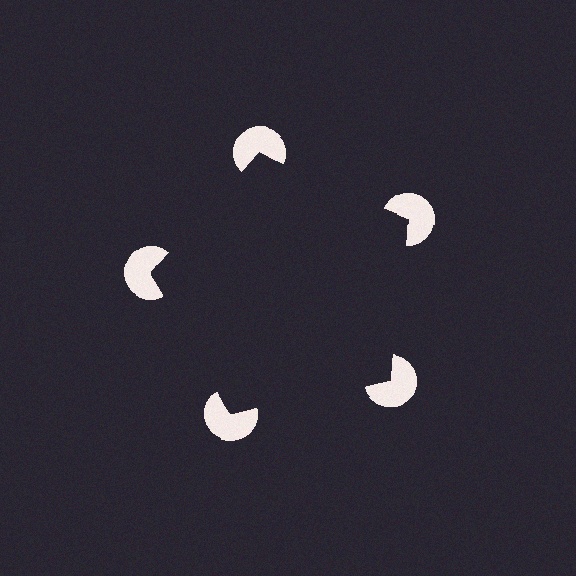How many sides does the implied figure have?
5 sides.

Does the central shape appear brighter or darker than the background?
It typically appears slightly darker than the background, even though no actual brightness change is drawn.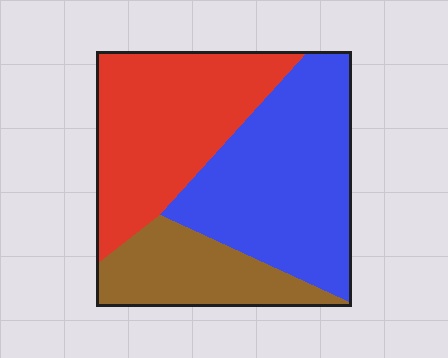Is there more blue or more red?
Blue.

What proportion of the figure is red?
Red takes up about three eighths (3/8) of the figure.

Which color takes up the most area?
Blue, at roughly 40%.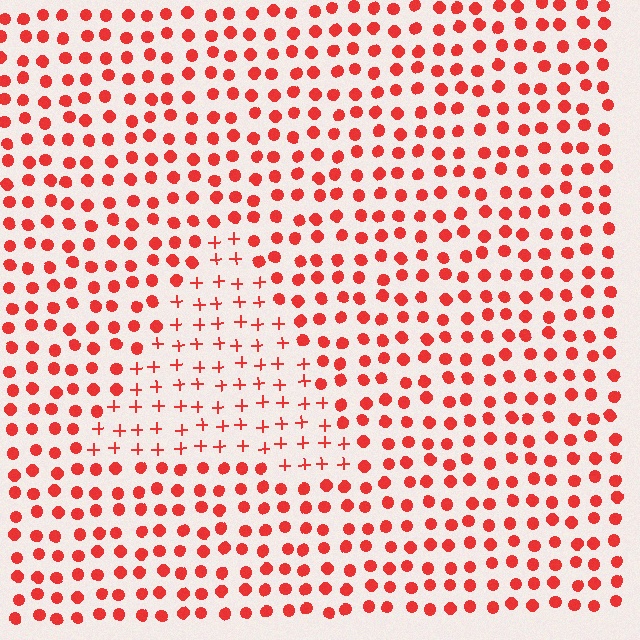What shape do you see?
I see a triangle.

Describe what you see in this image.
The image is filled with small red elements arranged in a uniform grid. A triangle-shaped region contains plus signs, while the surrounding area contains circles. The boundary is defined purely by the change in element shape.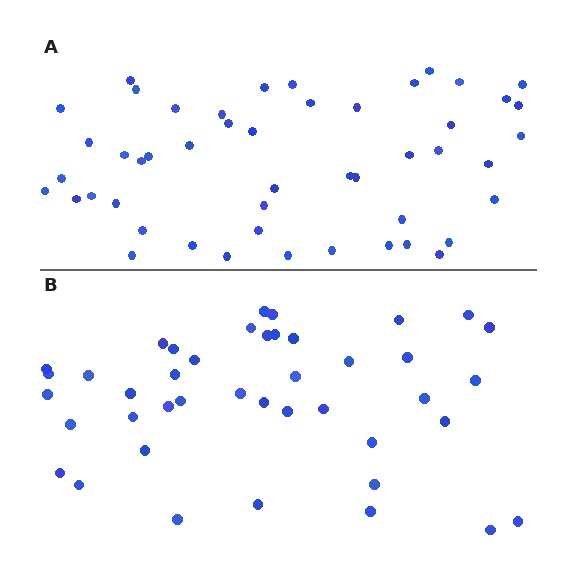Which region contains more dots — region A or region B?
Region A (the top region) has more dots.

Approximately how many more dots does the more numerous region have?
Region A has roughly 8 or so more dots than region B.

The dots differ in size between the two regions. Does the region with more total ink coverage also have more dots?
No. Region B has more total ink coverage because its dots are larger, but region A actually contains more individual dots. Total area can be misleading — the number of items is what matters here.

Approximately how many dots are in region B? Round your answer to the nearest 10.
About 40 dots. (The exact count is 42, which rounds to 40.)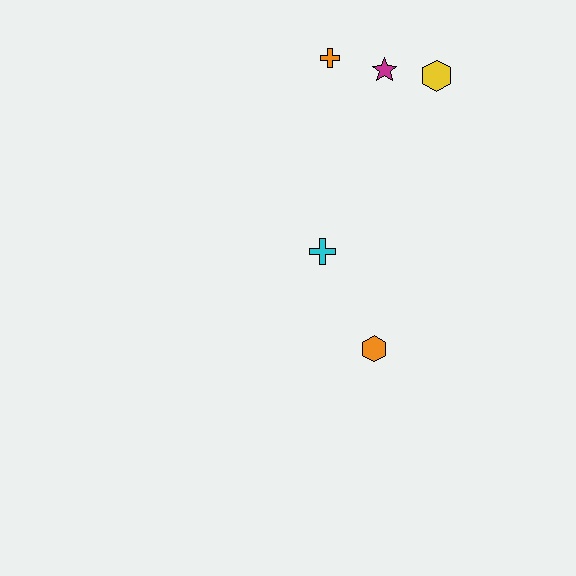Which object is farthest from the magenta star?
The orange hexagon is farthest from the magenta star.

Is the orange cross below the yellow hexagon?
No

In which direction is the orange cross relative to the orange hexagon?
The orange cross is above the orange hexagon.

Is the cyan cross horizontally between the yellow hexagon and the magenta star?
No